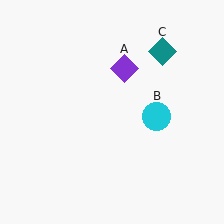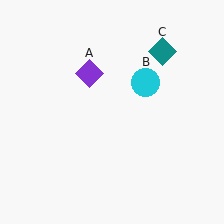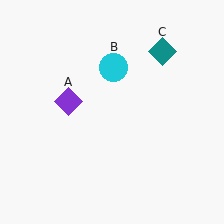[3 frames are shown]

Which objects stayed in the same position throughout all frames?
Teal diamond (object C) remained stationary.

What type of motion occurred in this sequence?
The purple diamond (object A), cyan circle (object B) rotated counterclockwise around the center of the scene.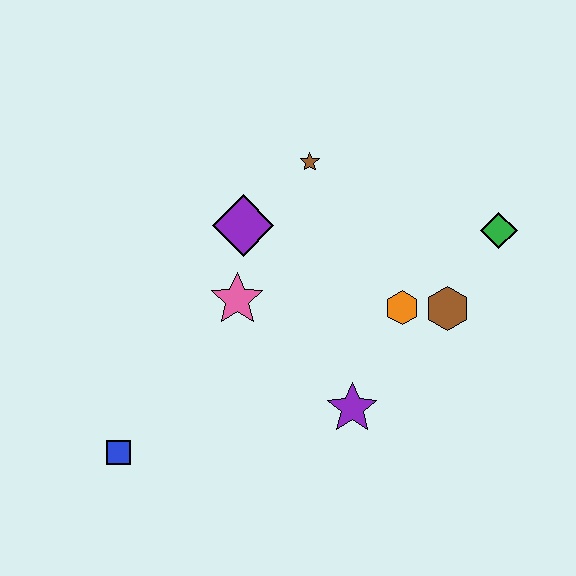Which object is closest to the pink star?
The purple diamond is closest to the pink star.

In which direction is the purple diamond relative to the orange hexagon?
The purple diamond is to the left of the orange hexagon.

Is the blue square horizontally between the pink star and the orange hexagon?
No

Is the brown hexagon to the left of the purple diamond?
No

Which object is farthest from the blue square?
The green diamond is farthest from the blue square.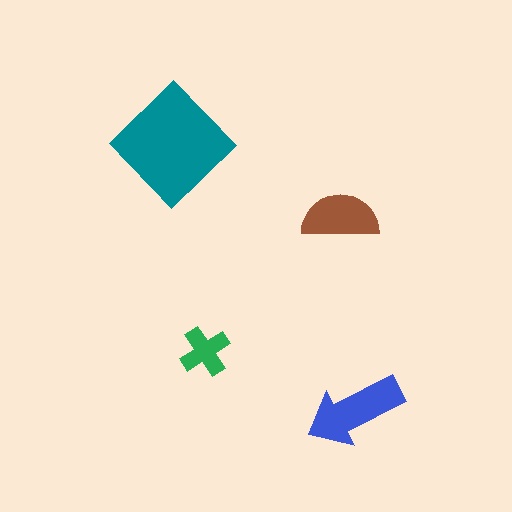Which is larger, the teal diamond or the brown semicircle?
The teal diamond.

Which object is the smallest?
The green cross.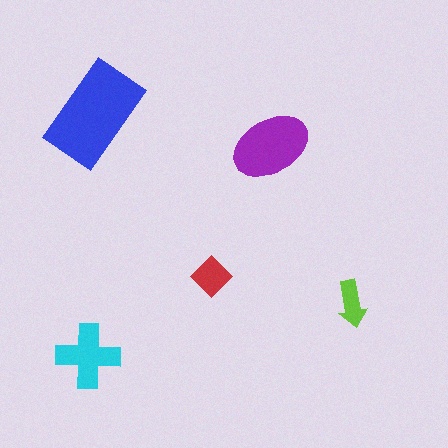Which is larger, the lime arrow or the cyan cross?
The cyan cross.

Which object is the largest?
The blue rectangle.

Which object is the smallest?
The lime arrow.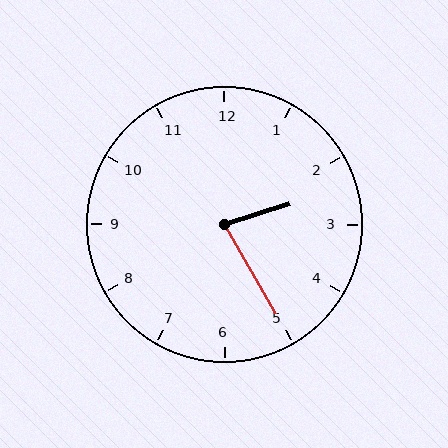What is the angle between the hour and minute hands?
Approximately 78 degrees.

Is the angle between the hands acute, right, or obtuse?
It is acute.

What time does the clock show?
2:25.